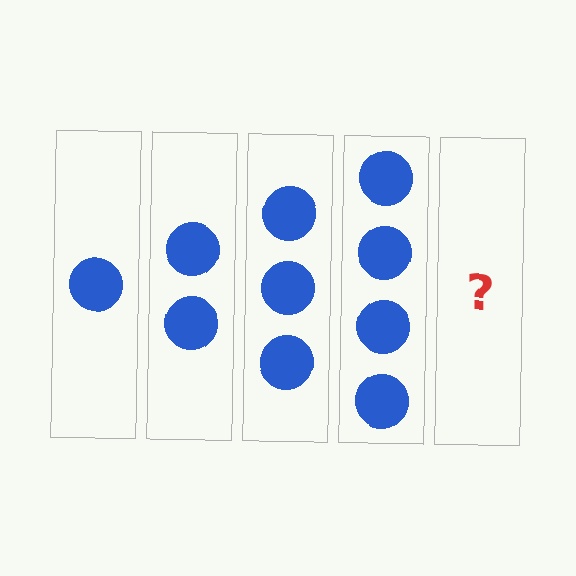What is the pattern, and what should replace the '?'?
The pattern is that each step adds one more circle. The '?' should be 5 circles.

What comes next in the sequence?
The next element should be 5 circles.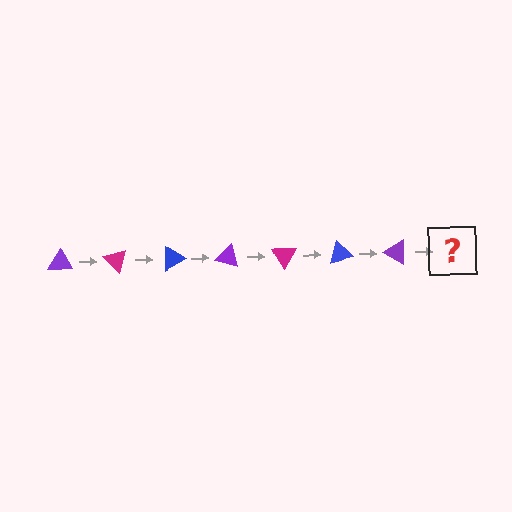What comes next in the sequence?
The next element should be a magenta triangle, rotated 315 degrees from the start.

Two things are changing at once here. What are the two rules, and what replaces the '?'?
The two rules are that it rotates 45 degrees each step and the color cycles through purple, magenta, and blue. The '?' should be a magenta triangle, rotated 315 degrees from the start.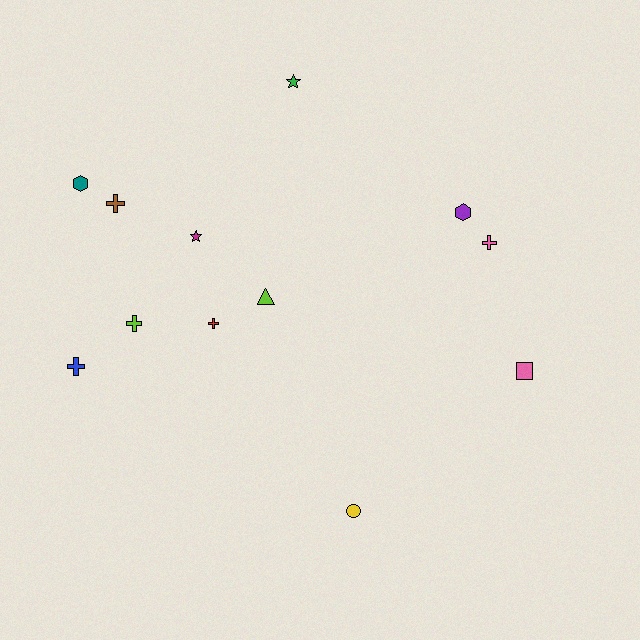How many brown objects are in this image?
There is 1 brown object.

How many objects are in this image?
There are 12 objects.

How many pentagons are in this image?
There are no pentagons.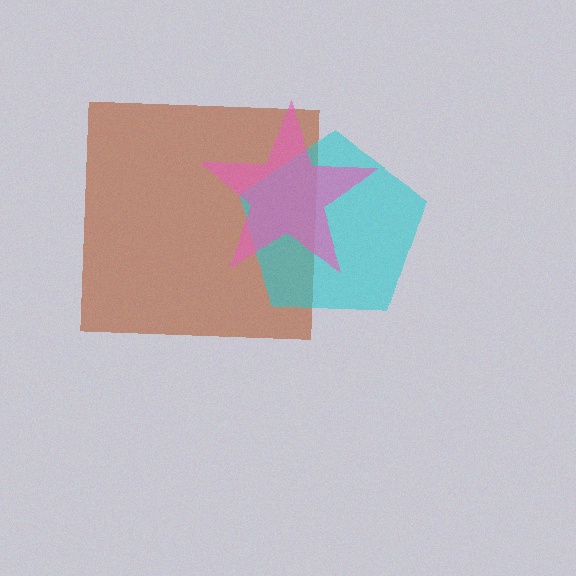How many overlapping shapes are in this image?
There are 3 overlapping shapes in the image.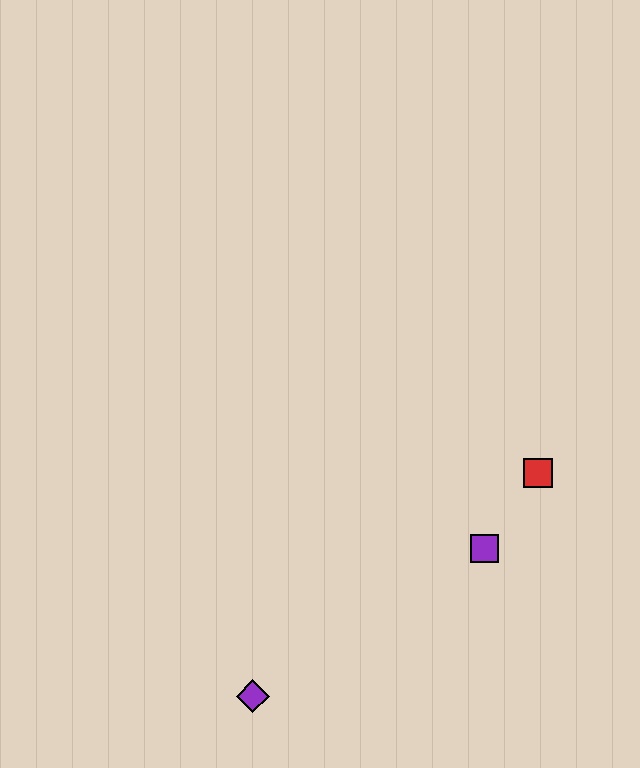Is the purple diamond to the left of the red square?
Yes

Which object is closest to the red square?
The purple square is closest to the red square.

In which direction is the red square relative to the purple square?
The red square is above the purple square.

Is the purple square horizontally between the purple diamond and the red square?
Yes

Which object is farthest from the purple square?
The purple diamond is farthest from the purple square.